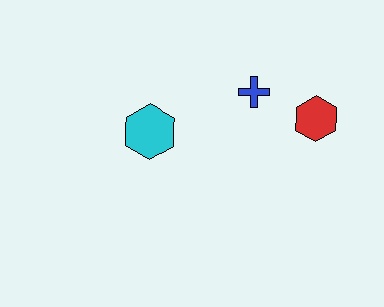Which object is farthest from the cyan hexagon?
The red hexagon is farthest from the cyan hexagon.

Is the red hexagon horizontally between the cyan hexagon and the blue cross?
No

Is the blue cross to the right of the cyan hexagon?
Yes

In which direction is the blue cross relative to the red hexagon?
The blue cross is to the left of the red hexagon.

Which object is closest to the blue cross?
The red hexagon is closest to the blue cross.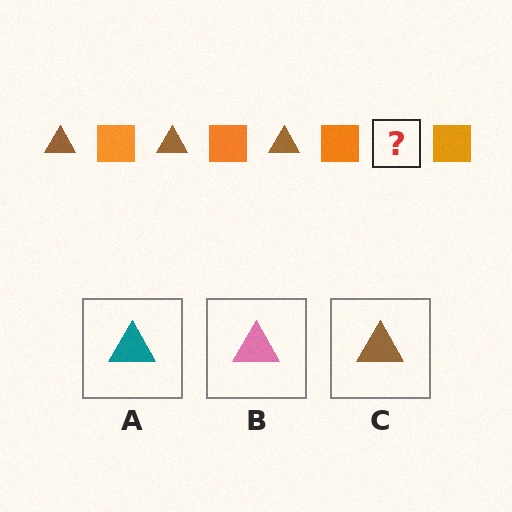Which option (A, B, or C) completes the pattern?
C.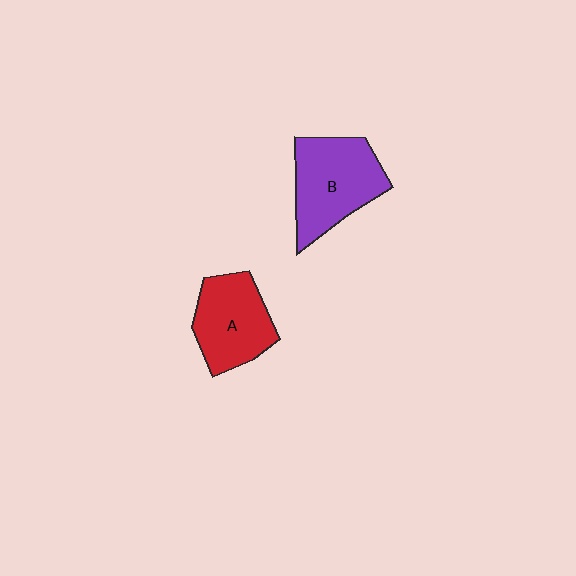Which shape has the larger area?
Shape B (purple).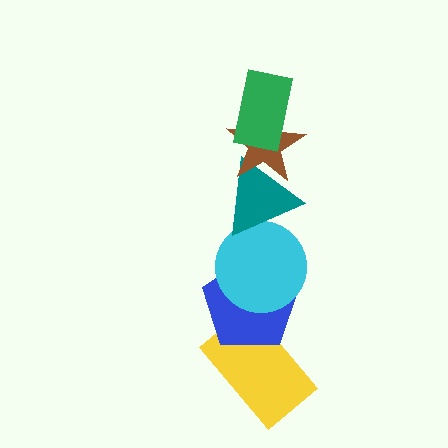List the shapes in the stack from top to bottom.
From top to bottom: the green rectangle, the brown star, the teal triangle, the cyan circle, the blue pentagon, the yellow rectangle.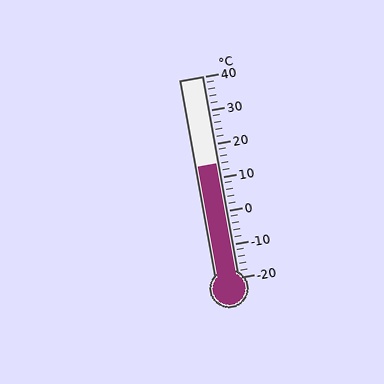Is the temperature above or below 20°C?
The temperature is below 20°C.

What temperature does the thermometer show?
The thermometer shows approximately 14°C.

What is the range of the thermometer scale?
The thermometer scale ranges from -20°C to 40°C.